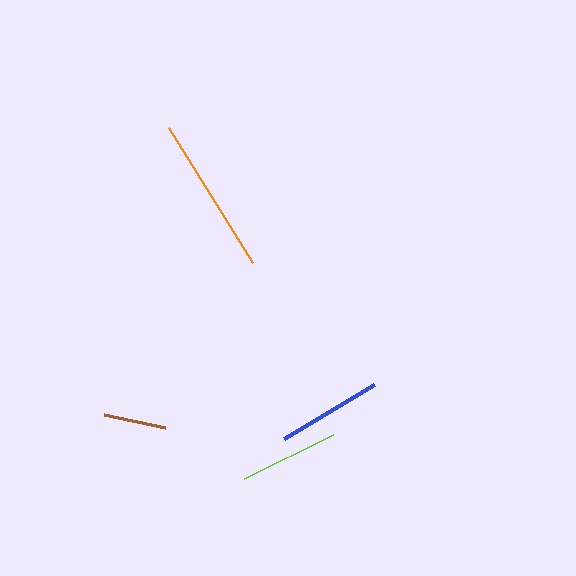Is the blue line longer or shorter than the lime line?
The blue line is longer than the lime line.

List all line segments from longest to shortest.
From longest to shortest: orange, blue, lime, brown.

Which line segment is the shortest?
The brown line is the shortest at approximately 63 pixels.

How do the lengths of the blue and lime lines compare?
The blue and lime lines are approximately the same length.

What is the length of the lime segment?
The lime segment is approximately 100 pixels long.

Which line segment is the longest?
The orange line is the longest at approximately 160 pixels.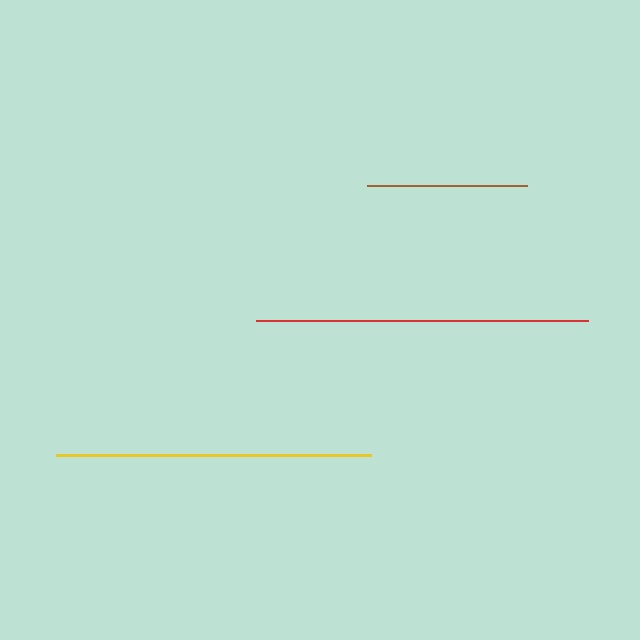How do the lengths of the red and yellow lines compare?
The red and yellow lines are approximately the same length.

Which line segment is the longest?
The red line is the longest at approximately 332 pixels.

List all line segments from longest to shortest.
From longest to shortest: red, yellow, brown.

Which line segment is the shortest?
The brown line is the shortest at approximately 160 pixels.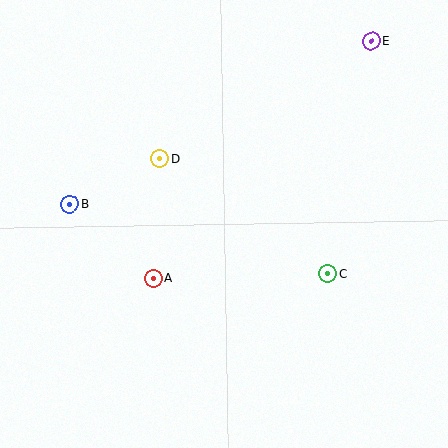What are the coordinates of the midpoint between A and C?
The midpoint between A and C is at (240, 276).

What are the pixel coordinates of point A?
Point A is at (153, 279).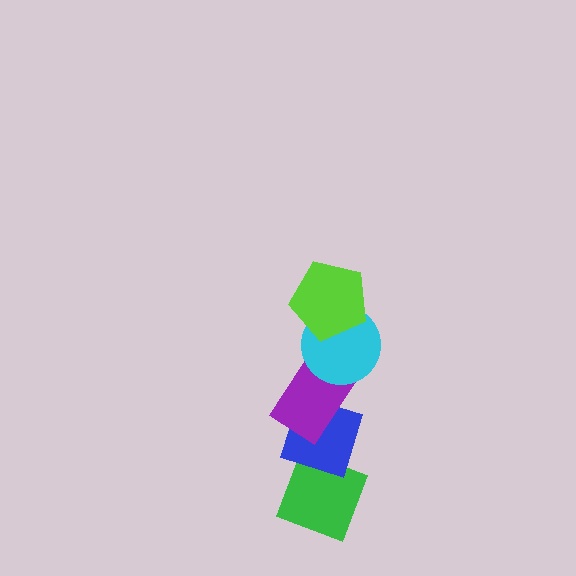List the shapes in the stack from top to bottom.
From top to bottom: the lime pentagon, the cyan circle, the purple rectangle, the blue diamond, the green diamond.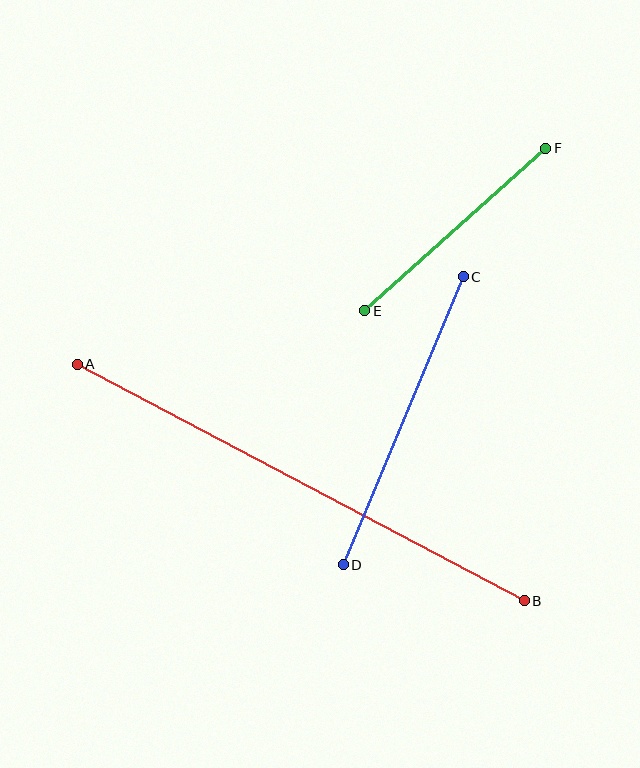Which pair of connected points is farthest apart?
Points A and B are farthest apart.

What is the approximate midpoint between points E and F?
The midpoint is at approximately (455, 230) pixels.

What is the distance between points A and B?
The distance is approximately 506 pixels.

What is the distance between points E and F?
The distance is approximately 243 pixels.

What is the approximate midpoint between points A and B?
The midpoint is at approximately (301, 482) pixels.